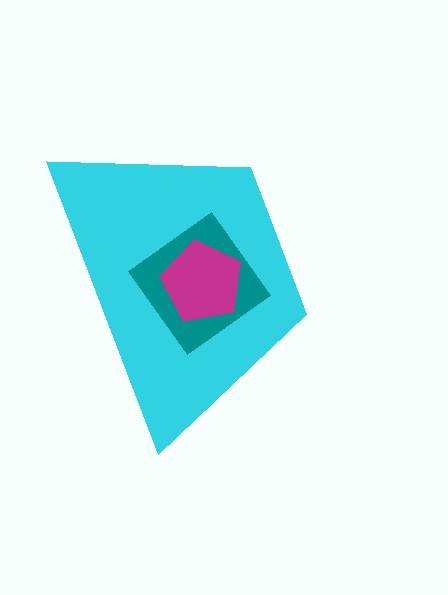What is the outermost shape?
The cyan trapezoid.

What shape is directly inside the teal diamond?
The magenta pentagon.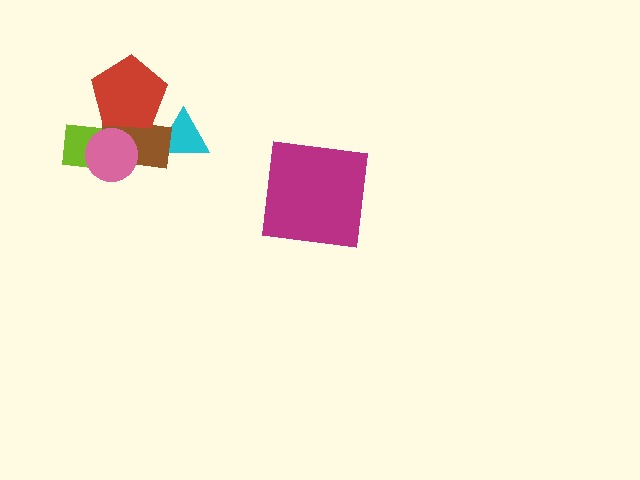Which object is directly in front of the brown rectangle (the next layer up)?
The pink circle is directly in front of the brown rectangle.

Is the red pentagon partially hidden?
No, no other shape covers it.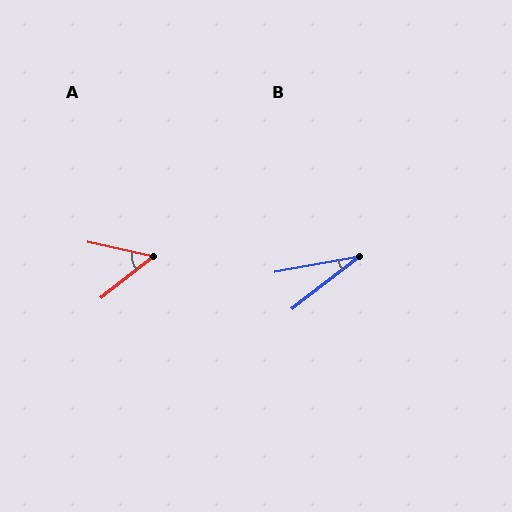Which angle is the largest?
A, at approximately 51 degrees.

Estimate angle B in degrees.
Approximately 27 degrees.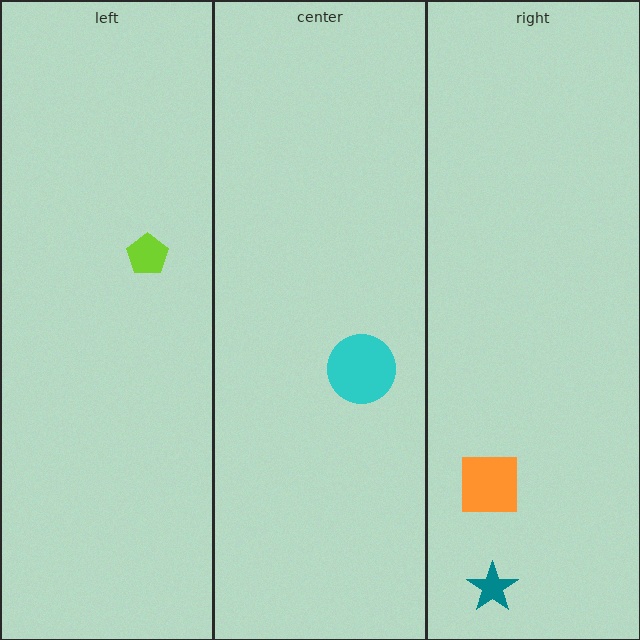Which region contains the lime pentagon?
The left region.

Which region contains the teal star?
The right region.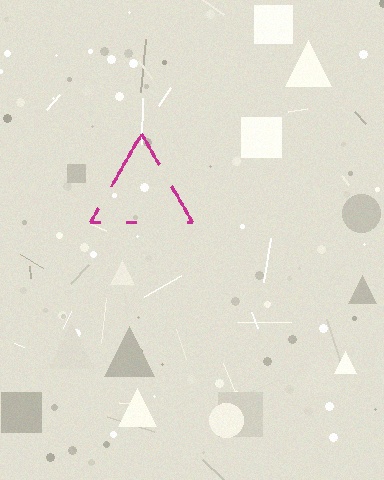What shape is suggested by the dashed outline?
The dashed outline suggests a triangle.